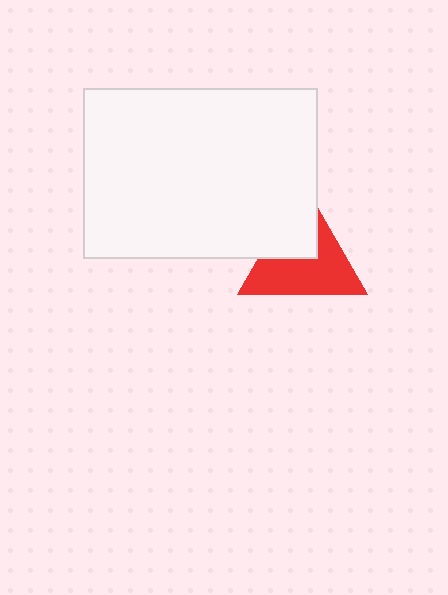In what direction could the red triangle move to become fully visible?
The red triangle could move toward the lower-right. That would shift it out from behind the white rectangle entirely.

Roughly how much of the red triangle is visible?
About half of it is visible (roughly 63%).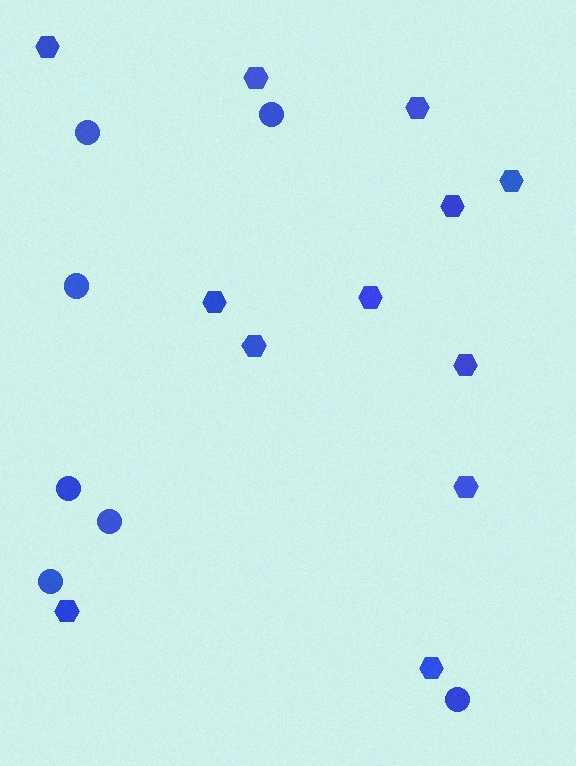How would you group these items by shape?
There are 2 groups: one group of hexagons (12) and one group of circles (7).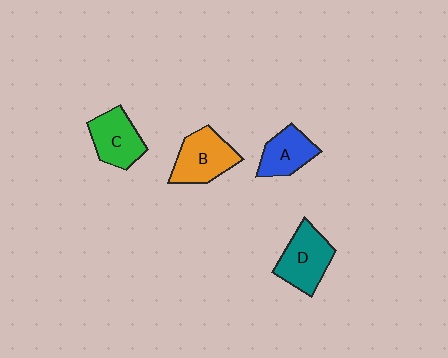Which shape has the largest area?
Shape D (teal).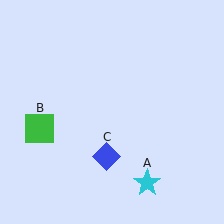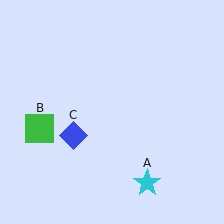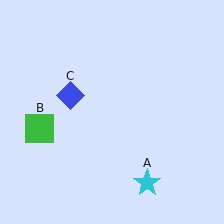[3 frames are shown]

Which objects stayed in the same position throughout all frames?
Cyan star (object A) and green square (object B) remained stationary.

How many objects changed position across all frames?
1 object changed position: blue diamond (object C).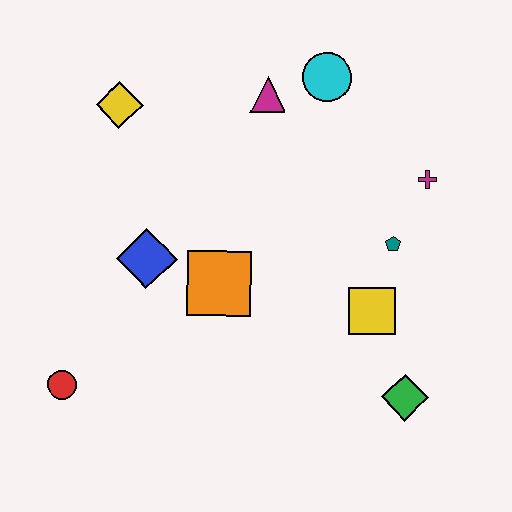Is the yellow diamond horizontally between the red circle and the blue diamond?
Yes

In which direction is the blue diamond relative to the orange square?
The blue diamond is to the left of the orange square.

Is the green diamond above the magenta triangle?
No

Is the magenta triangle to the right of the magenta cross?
No